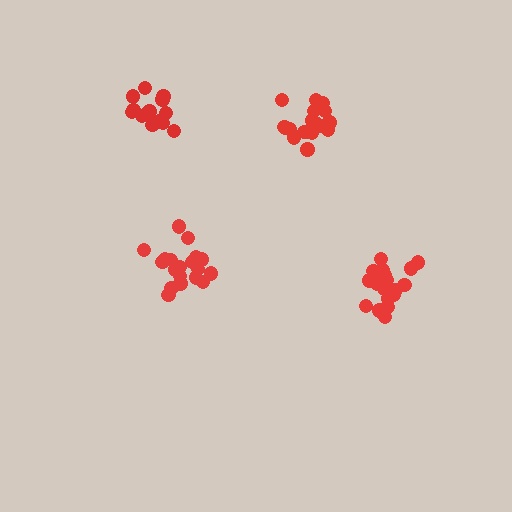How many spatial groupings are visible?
There are 4 spatial groupings.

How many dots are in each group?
Group 1: 20 dots, Group 2: 15 dots, Group 3: 19 dots, Group 4: 19 dots (73 total).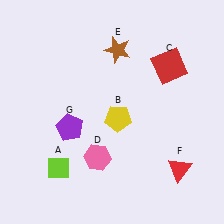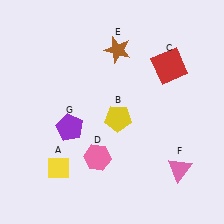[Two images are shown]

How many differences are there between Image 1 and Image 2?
There are 2 differences between the two images.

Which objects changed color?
A changed from lime to yellow. F changed from red to pink.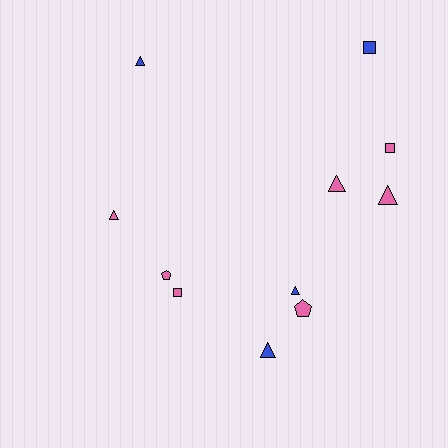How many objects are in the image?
There are 11 objects.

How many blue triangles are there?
There are 3 blue triangles.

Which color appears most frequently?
Pink, with 7 objects.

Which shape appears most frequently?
Triangle, with 6 objects.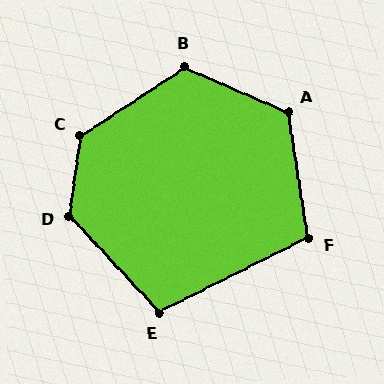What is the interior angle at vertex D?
Approximately 129 degrees (obtuse).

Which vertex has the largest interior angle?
C, at approximately 131 degrees.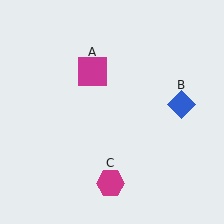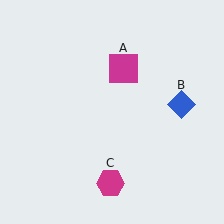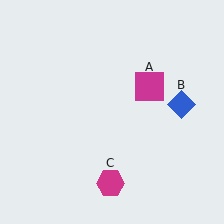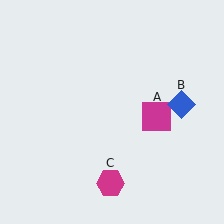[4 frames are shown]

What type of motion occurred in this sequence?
The magenta square (object A) rotated clockwise around the center of the scene.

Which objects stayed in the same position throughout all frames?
Blue diamond (object B) and magenta hexagon (object C) remained stationary.